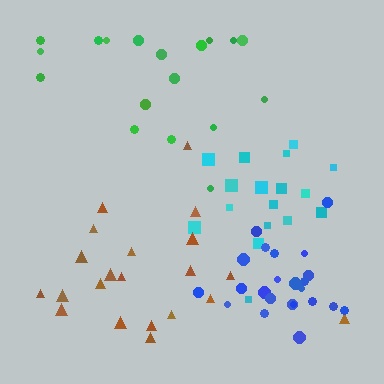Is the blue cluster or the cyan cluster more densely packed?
Blue.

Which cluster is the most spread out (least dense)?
Green.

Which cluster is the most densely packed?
Blue.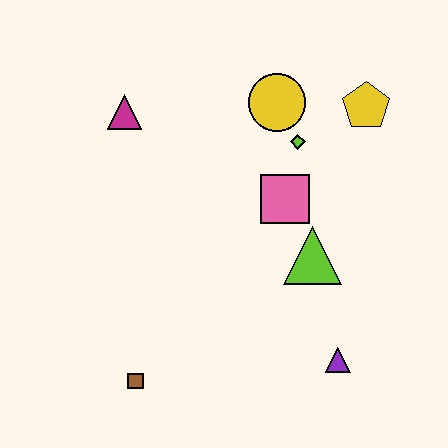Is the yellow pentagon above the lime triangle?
Yes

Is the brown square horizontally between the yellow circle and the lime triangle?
No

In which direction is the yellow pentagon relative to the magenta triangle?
The yellow pentagon is to the right of the magenta triangle.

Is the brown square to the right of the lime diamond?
No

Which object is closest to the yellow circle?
The lime diamond is closest to the yellow circle.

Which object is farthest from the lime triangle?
The magenta triangle is farthest from the lime triangle.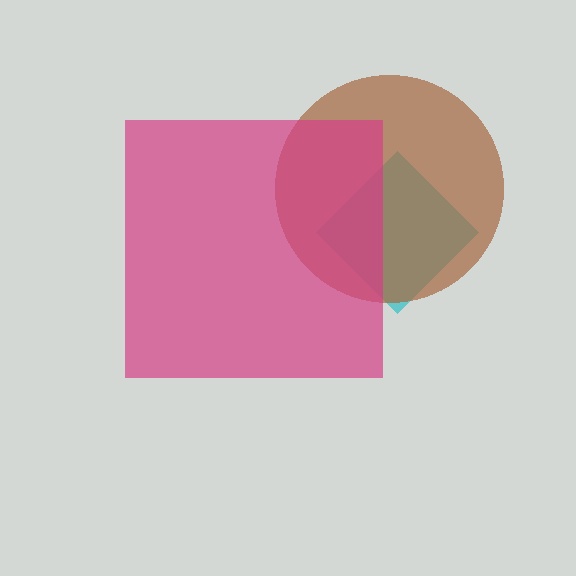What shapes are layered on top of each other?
The layered shapes are: a cyan diamond, a brown circle, a magenta square.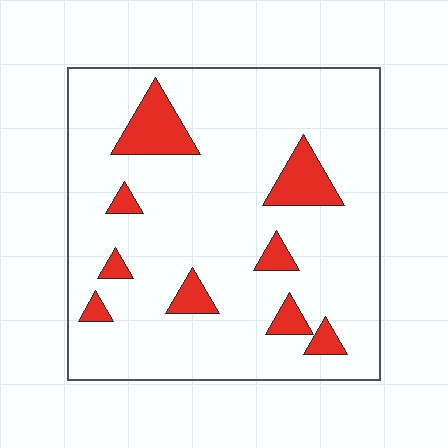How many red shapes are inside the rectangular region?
9.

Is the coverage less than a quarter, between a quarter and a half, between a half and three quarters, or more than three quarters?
Less than a quarter.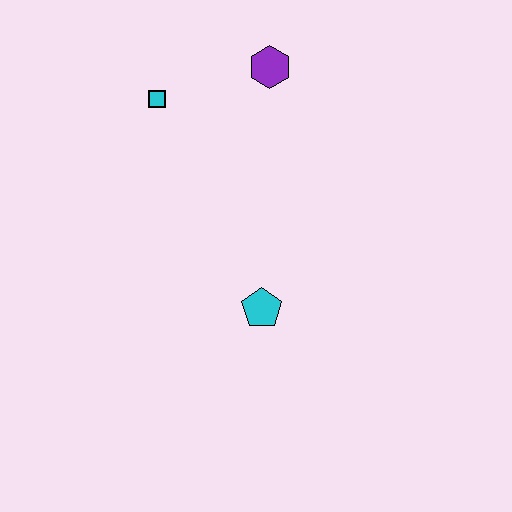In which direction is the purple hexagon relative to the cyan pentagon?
The purple hexagon is above the cyan pentagon.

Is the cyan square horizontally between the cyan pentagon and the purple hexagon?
No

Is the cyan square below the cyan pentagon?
No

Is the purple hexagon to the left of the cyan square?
No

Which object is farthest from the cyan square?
The cyan pentagon is farthest from the cyan square.